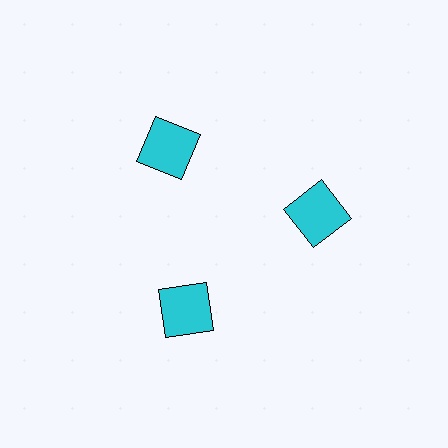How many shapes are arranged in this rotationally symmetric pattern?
There are 3 shapes, arranged in 3 groups of 1.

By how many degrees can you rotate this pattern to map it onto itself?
The pattern maps onto itself every 120 degrees of rotation.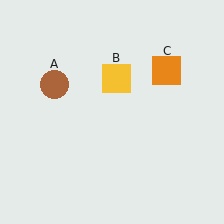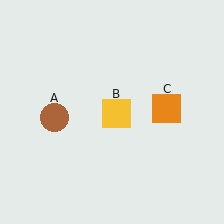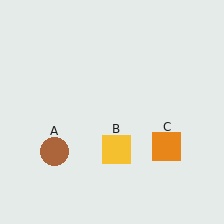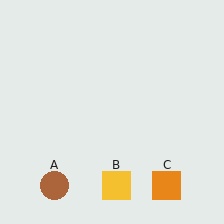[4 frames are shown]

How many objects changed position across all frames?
3 objects changed position: brown circle (object A), yellow square (object B), orange square (object C).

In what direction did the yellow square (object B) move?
The yellow square (object B) moved down.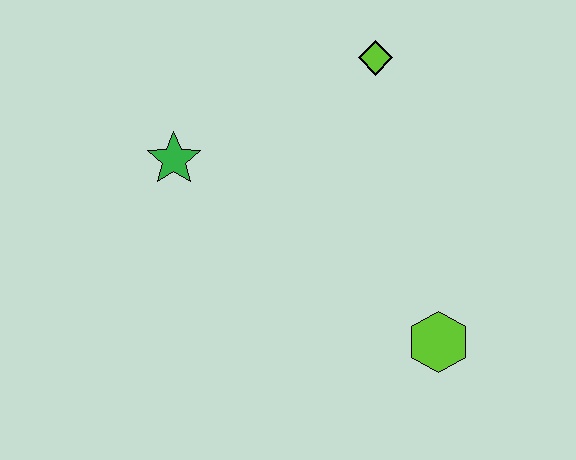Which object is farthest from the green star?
The lime hexagon is farthest from the green star.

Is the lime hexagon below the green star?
Yes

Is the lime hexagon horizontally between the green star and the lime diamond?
No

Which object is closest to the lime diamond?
The green star is closest to the lime diamond.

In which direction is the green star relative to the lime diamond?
The green star is to the left of the lime diamond.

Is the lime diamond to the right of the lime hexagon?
No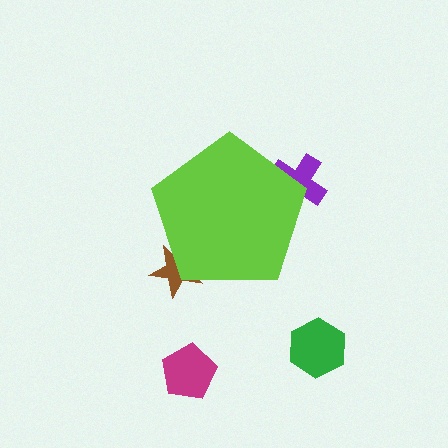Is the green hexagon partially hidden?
No, the green hexagon is fully visible.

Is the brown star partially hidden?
Yes, the brown star is partially hidden behind the lime pentagon.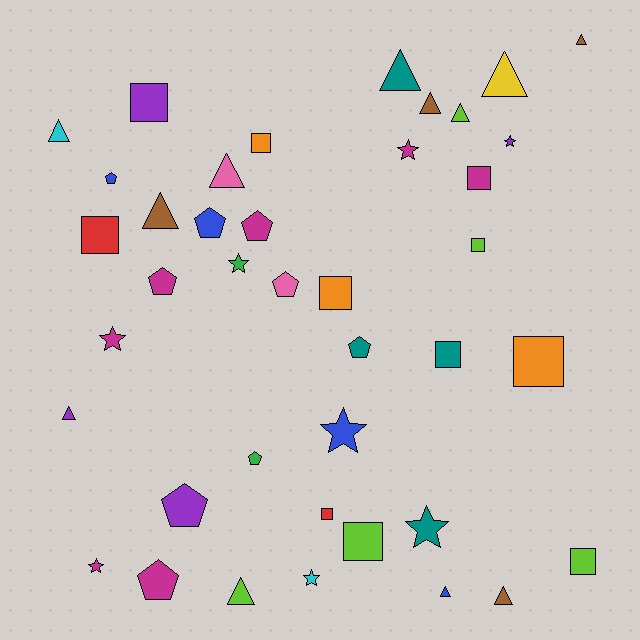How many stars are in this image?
There are 8 stars.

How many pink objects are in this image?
There are 2 pink objects.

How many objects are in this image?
There are 40 objects.